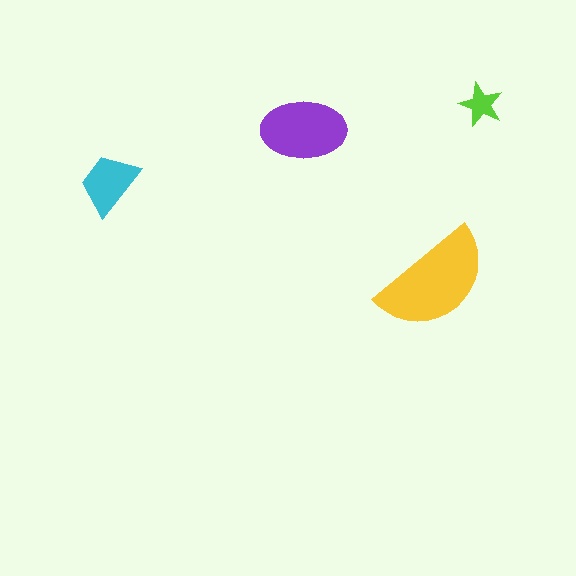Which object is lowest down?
The yellow semicircle is bottommost.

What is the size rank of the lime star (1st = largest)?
4th.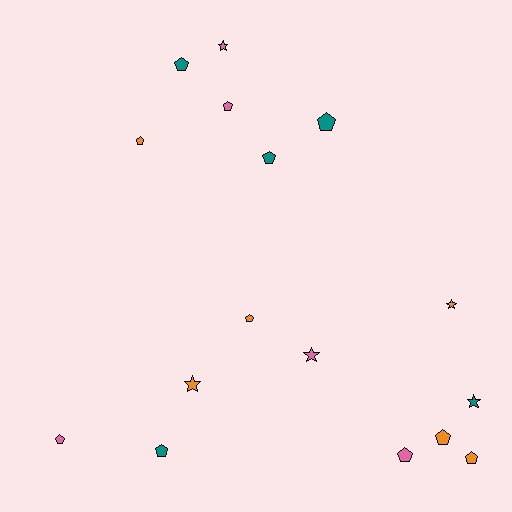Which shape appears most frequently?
Pentagon, with 11 objects.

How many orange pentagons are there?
There are 4 orange pentagons.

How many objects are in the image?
There are 16 objects.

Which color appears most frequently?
Orange, with 6 objects.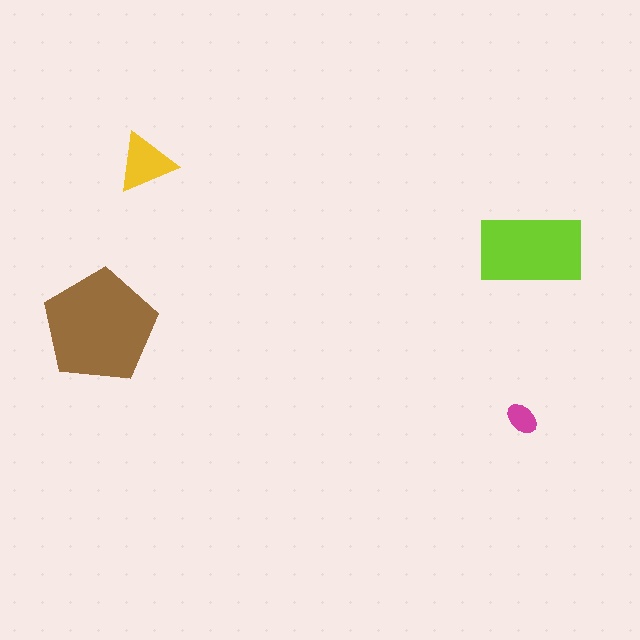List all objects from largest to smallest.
The brown pentagon, the lime rectangle, the yellow triangle, the magenta ellipse.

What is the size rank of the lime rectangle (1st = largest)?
2nd.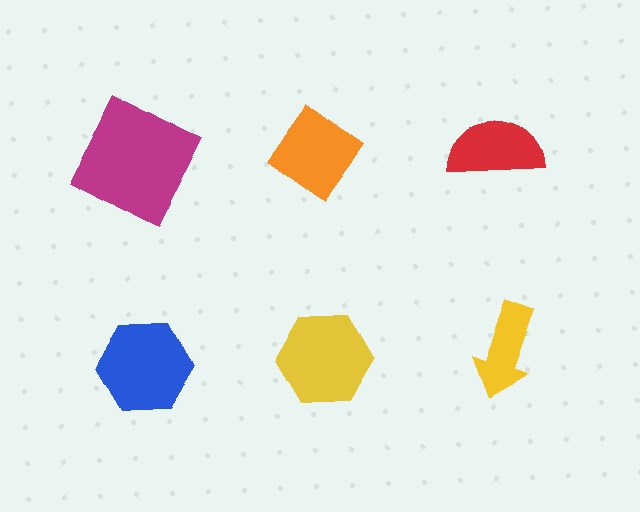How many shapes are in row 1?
3 shapes.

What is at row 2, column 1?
A blue hexagon.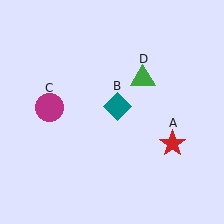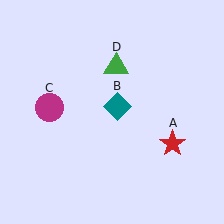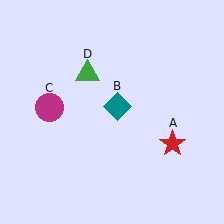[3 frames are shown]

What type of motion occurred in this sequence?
The green triangle (object D) rotated counterclockwise around the center of the scene.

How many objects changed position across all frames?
1 object changed position: green triangle (object D).